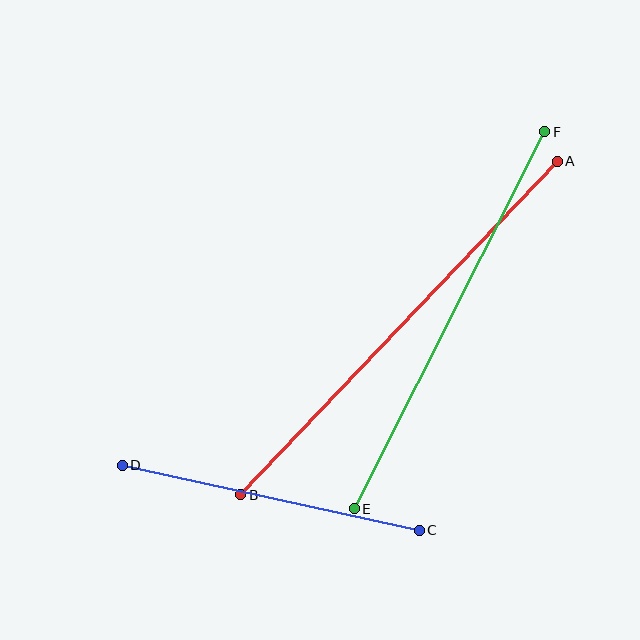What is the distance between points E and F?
The distance is approximately 422 pixels.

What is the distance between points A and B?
The distance is approximately 460 pixels.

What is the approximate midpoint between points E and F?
The midpoint is at approximately (450, 320) pixels.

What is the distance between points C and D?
The distance is approximately 304 pixels.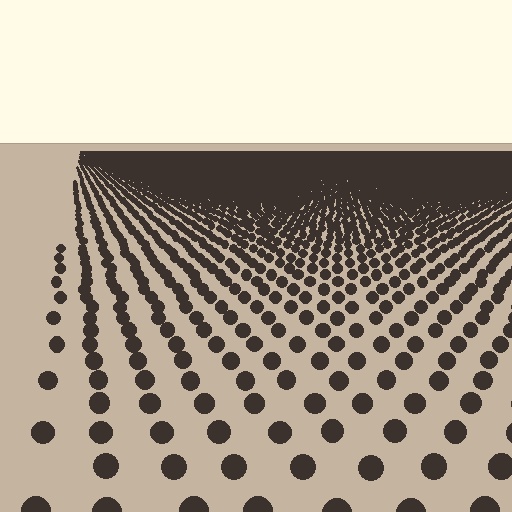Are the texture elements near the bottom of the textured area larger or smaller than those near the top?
Larger. Near the bottom, elements are closer to the viewer and appear at a bigger on-screen size.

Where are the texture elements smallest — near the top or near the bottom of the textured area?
Near the top.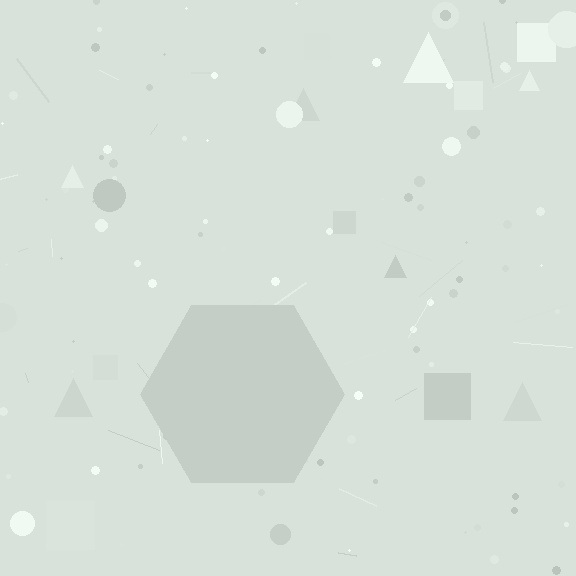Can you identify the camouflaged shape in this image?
The camouflaged shape is a hexagon.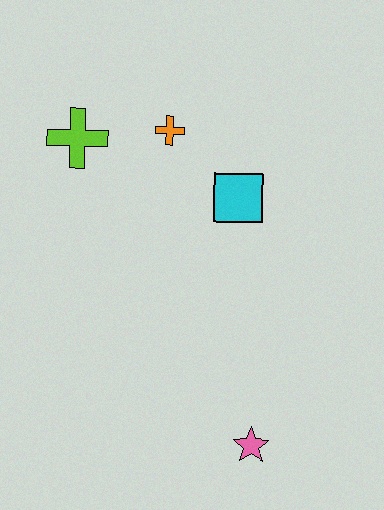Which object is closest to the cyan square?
The orange cross is closest to the cyan square.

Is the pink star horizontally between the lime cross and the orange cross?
No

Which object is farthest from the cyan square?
The pink star is farthest from the cyan square.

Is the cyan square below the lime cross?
Yes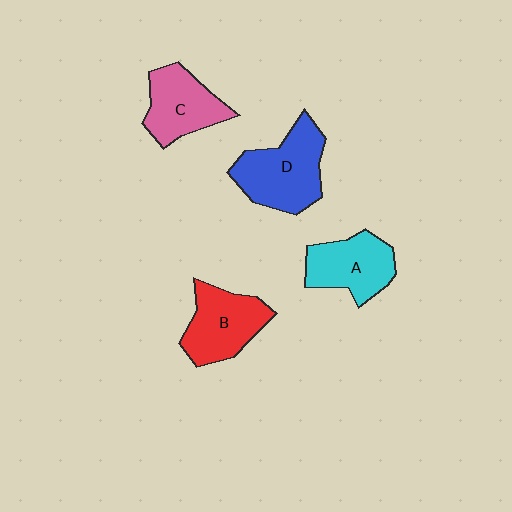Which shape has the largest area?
Shape D (blue).